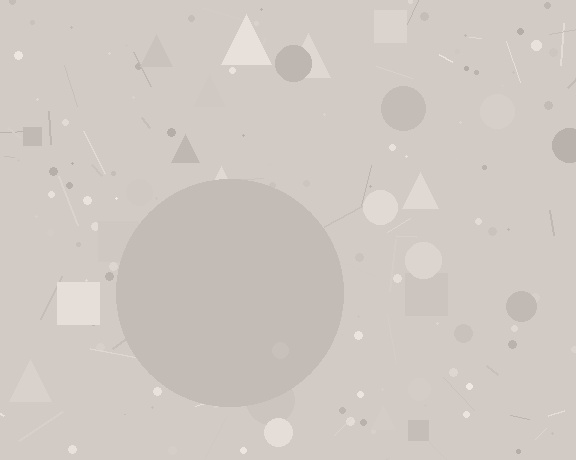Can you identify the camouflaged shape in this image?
The camouflaged shape is a circle.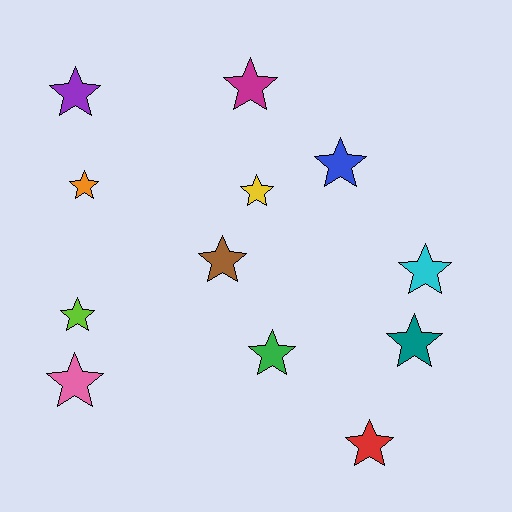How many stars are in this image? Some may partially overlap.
There are 12 stars.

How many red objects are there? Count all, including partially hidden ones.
There is 1 red object.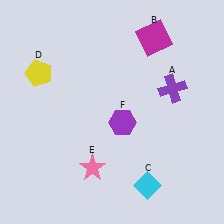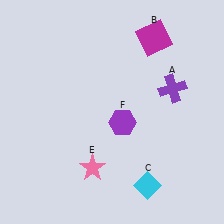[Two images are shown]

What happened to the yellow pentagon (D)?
The yellow pentagon (D) was removed in Image 2. It was in the top-left area of Image 1.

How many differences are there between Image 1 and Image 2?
There is 1 difference between the two images.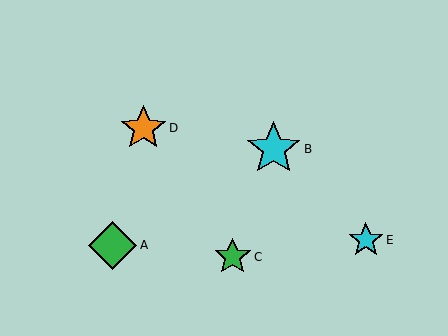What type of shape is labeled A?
Shape A is a green diamond.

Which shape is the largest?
The cyan star (labeled B) is the largest.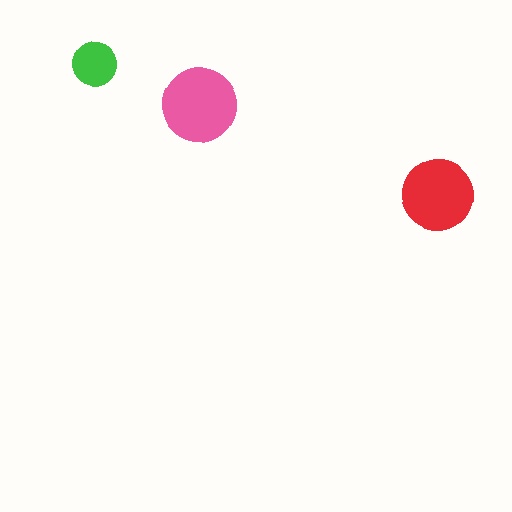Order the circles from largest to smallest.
the pink one, the red one, the green one.